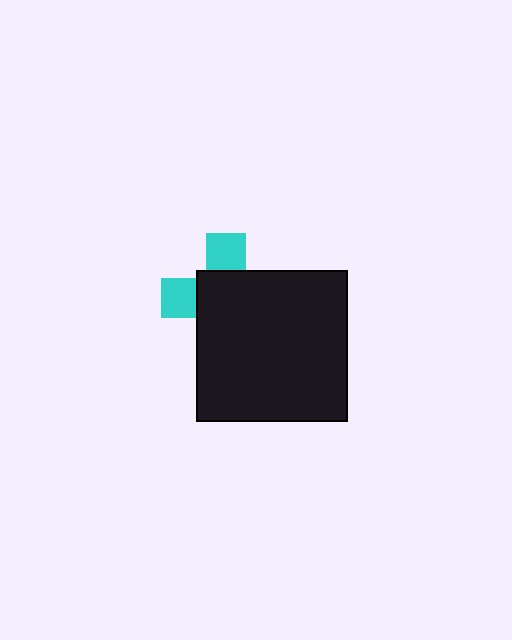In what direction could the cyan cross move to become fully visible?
The cyan cross could move toward the upper-left. That would shift it out from behind the black square entirely.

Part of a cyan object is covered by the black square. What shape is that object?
It is a cross.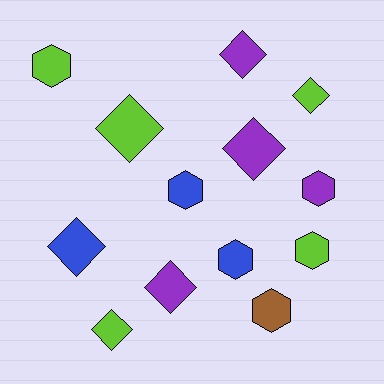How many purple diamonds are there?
There are 3 purple diamonds.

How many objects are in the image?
There are 13 objects.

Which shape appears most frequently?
Diamond, with 7 objects.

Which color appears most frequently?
Lime, with 5 objects.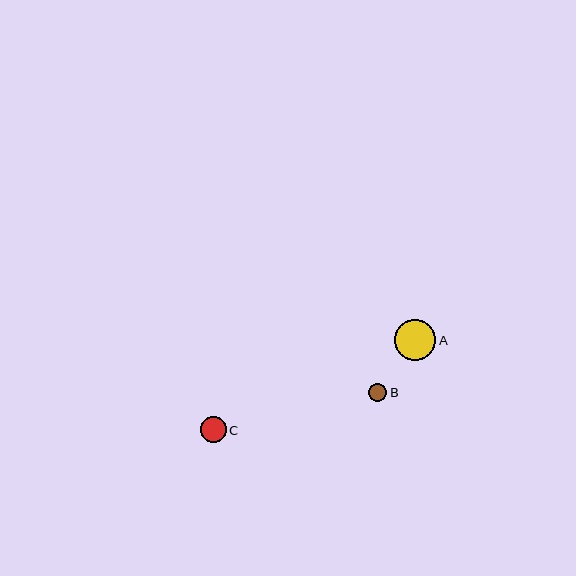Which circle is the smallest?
Circle B is the smallest with a size of approximately 18 pixels.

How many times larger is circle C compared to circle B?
Circle C is approximately 1.4 times the size of circle B.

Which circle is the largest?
Circle A is the largest with a size of approximately 41 pixels.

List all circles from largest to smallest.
From largest to smallest: A, C, B.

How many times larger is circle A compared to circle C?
Circle A is approximately 1.6 times the size of circle C.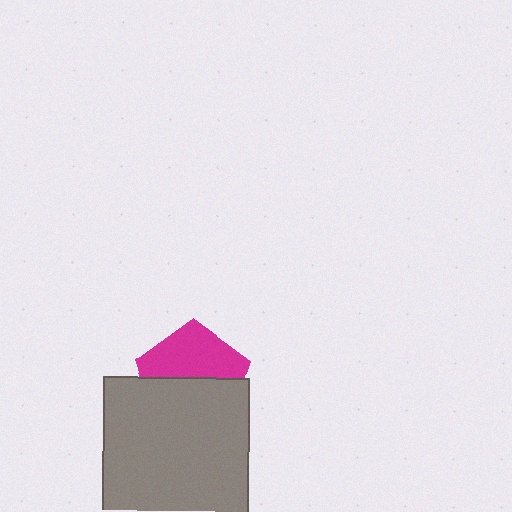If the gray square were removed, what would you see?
You would see the complete magenta pentagon.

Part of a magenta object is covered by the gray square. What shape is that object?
It is a pentagon.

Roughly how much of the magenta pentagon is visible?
About half of it is visible (roughly 48%).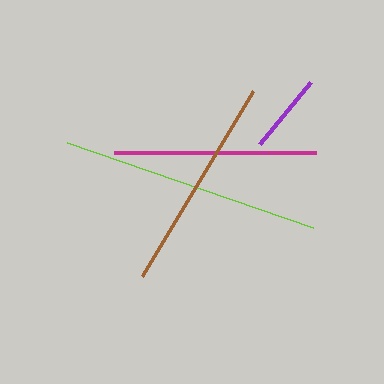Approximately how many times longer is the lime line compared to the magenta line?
The lime line is approximately 1.3 times the length of the magenta line.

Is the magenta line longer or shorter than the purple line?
The magenta line is longer than the purple line.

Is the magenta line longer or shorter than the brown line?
The brown line is longer than the magenta line.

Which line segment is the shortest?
The purple line is the shortest at approximately 81 pixels.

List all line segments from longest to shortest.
From longest to shortest: lime, brown, magenta, purple.